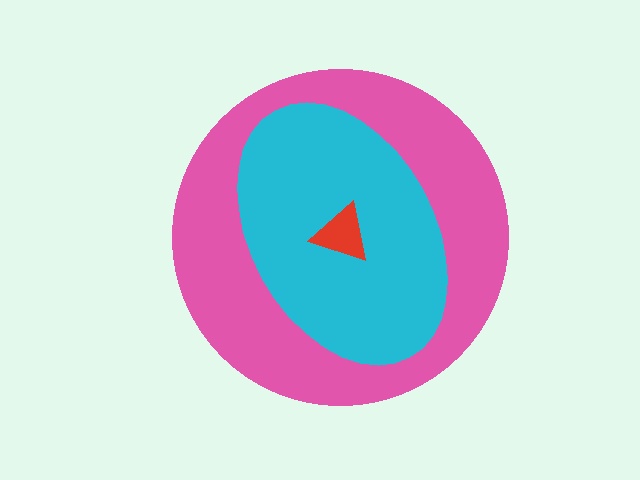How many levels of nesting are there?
3.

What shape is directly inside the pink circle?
The cyan ellipse.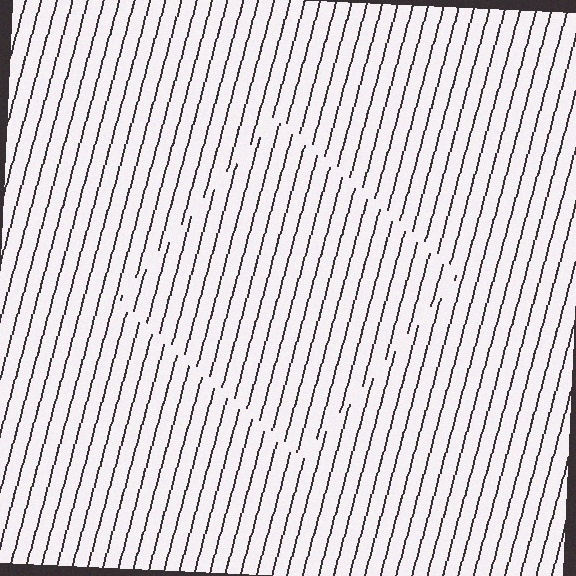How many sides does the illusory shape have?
4 sides — the line-ends trace a square.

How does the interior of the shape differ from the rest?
The interior of the shape contains the same grating, shifted by half a period — the contour is defined by the phase discontinuity where line-ends from the inner and outer gratings abut.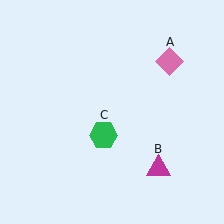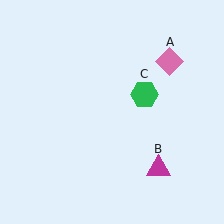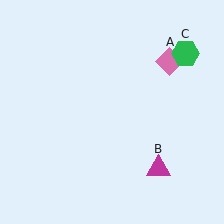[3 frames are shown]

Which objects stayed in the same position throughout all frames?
Pink diamond (object A) and magenta triangle (object B) remained stationary.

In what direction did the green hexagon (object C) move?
The green hexagon (object C) moved up and to the right.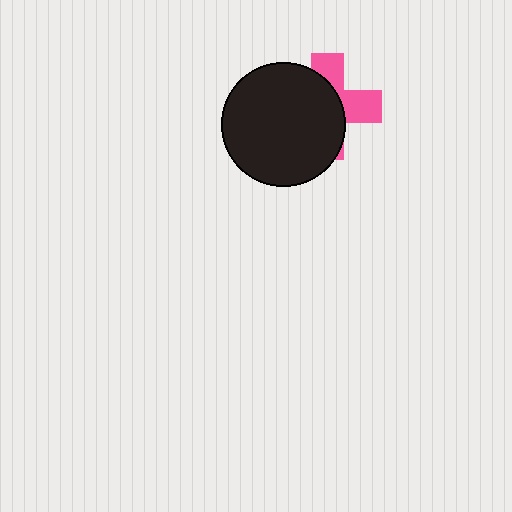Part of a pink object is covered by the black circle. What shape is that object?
It is a cross.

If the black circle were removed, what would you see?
You would see the complete pink cross.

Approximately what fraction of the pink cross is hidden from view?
Roughly 62% of the pink cross is hidden behind the black circle.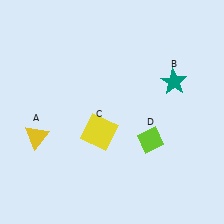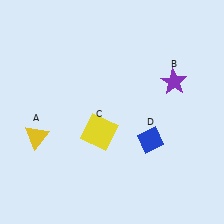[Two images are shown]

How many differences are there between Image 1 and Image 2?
There are 2 differences between the two images.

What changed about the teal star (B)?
In Image 1, B is teal. In Image 2, it changed to purple.